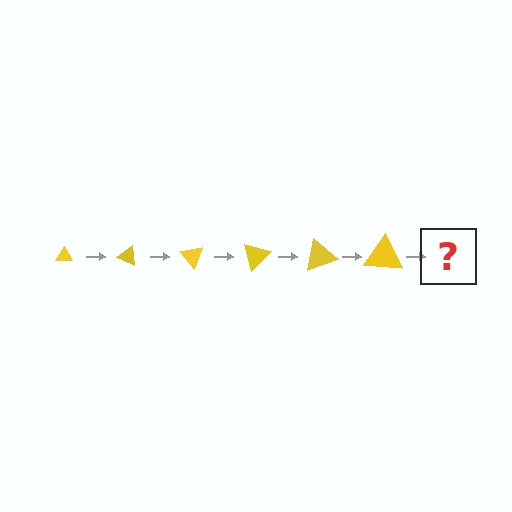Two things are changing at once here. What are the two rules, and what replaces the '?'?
The two rules are that the triangle grows larger each step and it rotates 25 degrees each step. The '?' should be a triangle, larger than the previous one and rotated 150 degrees from the start.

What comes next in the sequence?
The next element should be a triangle, larger than the previous one and rotated 150 degrees from the start.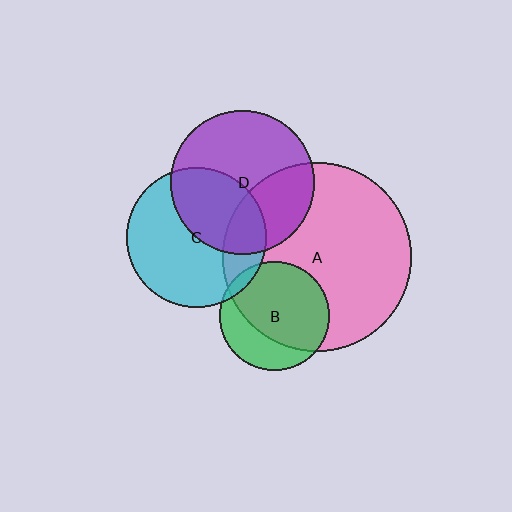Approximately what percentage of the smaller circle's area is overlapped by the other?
Approximately 20%.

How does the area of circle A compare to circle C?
Approximately 1.8 times.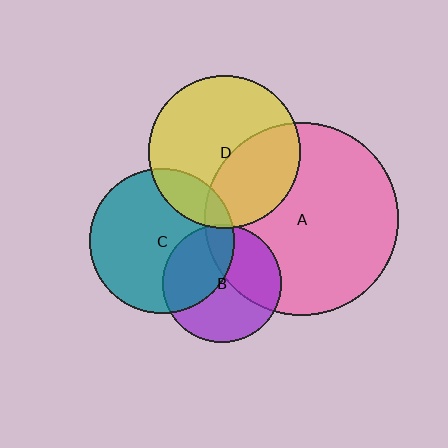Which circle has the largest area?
Circle A (pink).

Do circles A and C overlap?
Yes.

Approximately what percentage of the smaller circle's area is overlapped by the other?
Approximately 10%.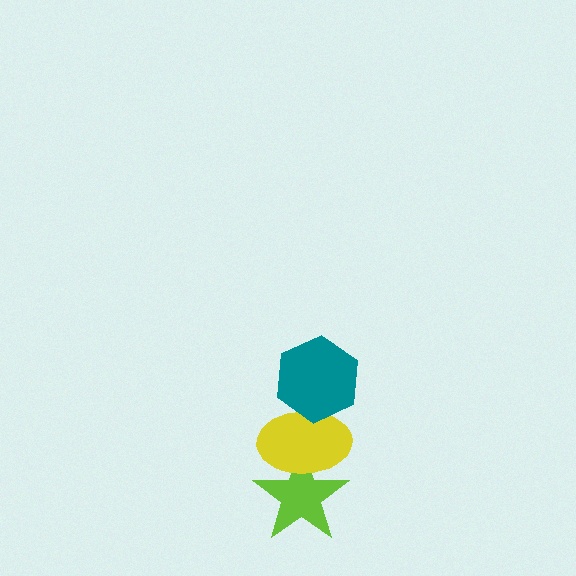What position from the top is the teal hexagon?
The teal hexagon is 1st from the top.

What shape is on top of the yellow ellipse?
The teal hexagon is on top of the yellow ellipse.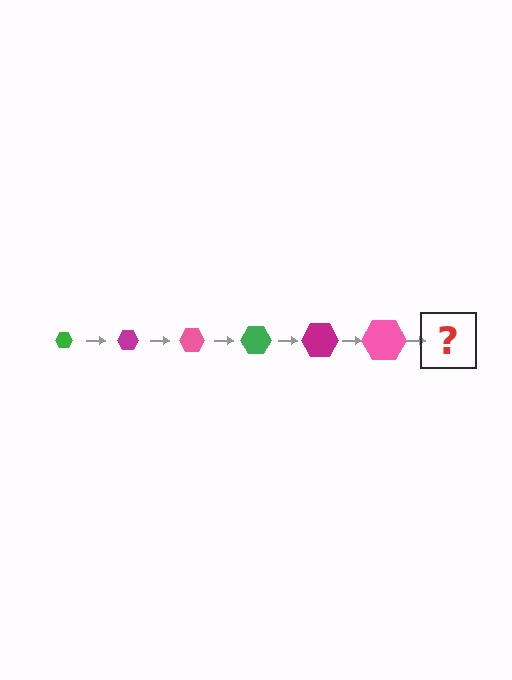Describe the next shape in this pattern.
It should be a green hexagon, larger than the previous one.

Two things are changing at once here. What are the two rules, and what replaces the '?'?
The two rules are that the hexagon grows larger each step and the color cycles through green, magenta, and pink. The '?' should be a green hexagon, larger than the previous one.